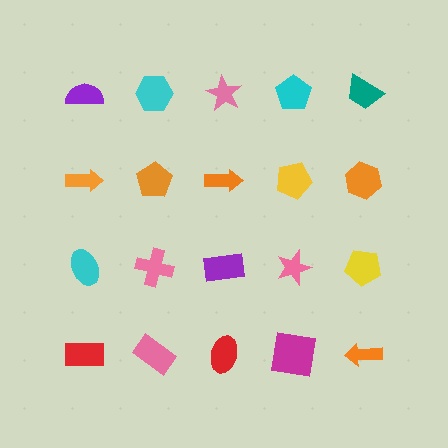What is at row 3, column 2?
A pink cross.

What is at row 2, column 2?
An orange pentagon.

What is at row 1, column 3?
A pink star.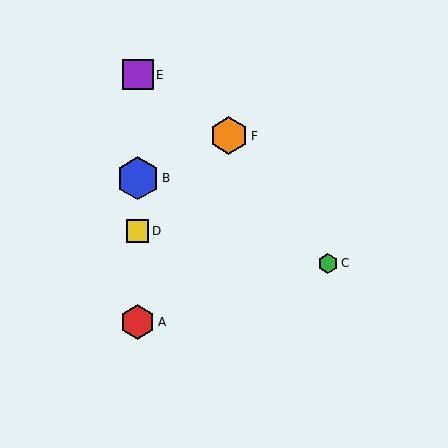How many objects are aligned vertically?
4 objects (A, B, D, E) are aligned vertically.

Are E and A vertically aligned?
Yes, both are at x≈138.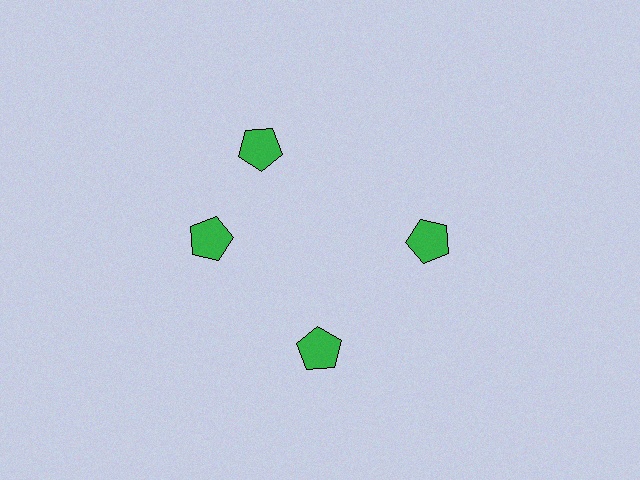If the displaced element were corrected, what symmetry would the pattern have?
It would have 4-fold rotational symmetry — the pattern would map onto itself every 90 degrees.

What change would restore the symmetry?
The symmetry would be restored by rotating it back into even spacing with its neighbors so that all 4 pentagons sit at equal angles and equal distance from the center.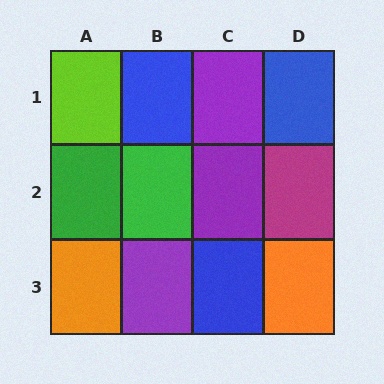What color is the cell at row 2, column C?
Purple.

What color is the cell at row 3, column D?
Orange.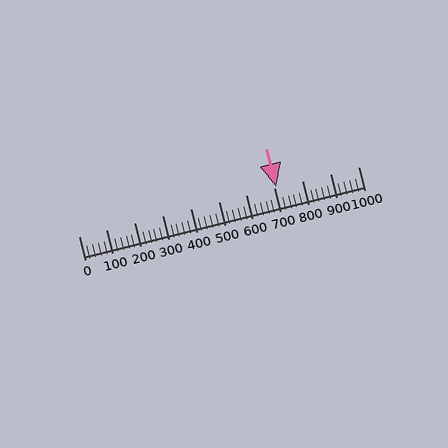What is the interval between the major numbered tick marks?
The major tick marks are spaced 100 units apart.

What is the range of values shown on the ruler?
The ruler shows values from 0 to 1000.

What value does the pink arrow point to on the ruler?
The pink arrow points to approximately 705.